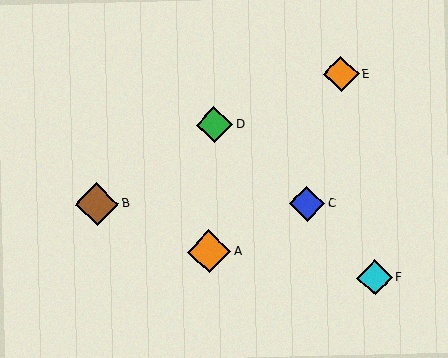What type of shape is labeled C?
Shape C is a blue diamond.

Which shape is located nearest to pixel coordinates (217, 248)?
The orange diamond (labeled A) at (209, 252) is nearest to that location.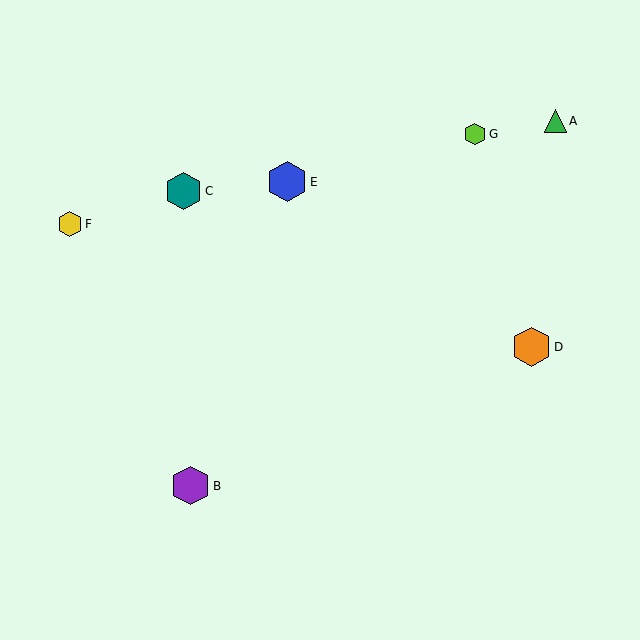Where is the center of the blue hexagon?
The center of the blue hexagon is at (287, 182).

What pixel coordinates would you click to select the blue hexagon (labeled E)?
Click at (287, 182) to select the blue hexagon E.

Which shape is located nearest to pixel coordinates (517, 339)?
The orange hexagon (labeled D) at (531, 347) is nearest to that location.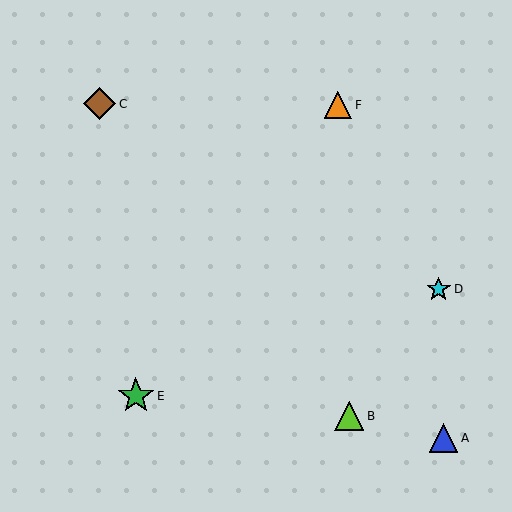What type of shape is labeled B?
Shape B is a lime triangle.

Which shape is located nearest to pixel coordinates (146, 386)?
The green star (labeled E) at (136, 396) is nearest to that location.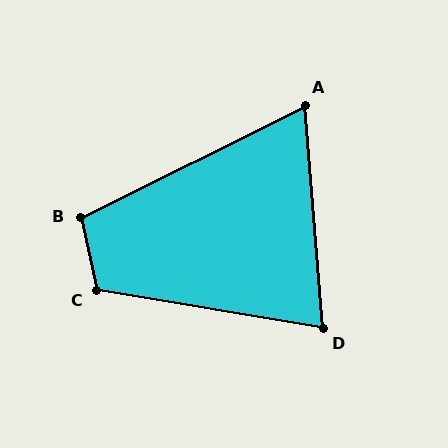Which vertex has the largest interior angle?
C, at approximately 112 degrees.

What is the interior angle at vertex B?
Approximately 104 degrees (obtuse).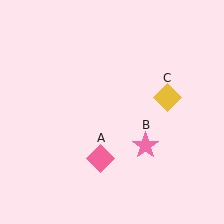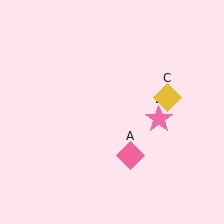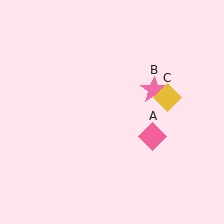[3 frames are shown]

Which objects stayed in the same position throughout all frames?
Yellow diamond (object C) remained stationary.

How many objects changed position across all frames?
2 objects changed position: pink diamond (object A), pink star (object B).